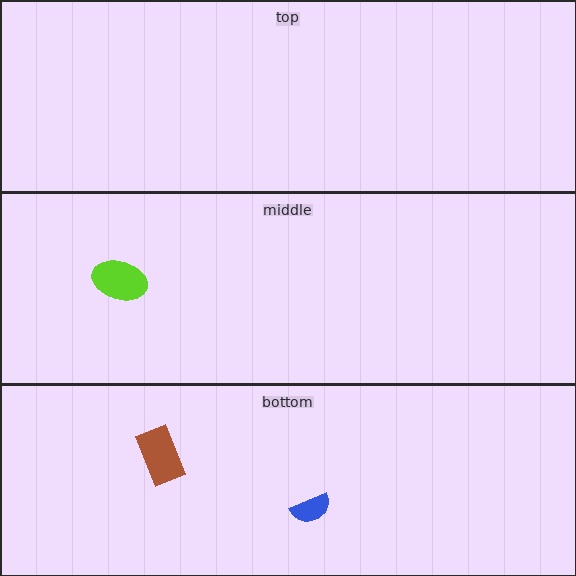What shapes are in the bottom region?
The brown rectangle, the blue semicircle.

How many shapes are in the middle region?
1.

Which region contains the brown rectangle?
The bottom region.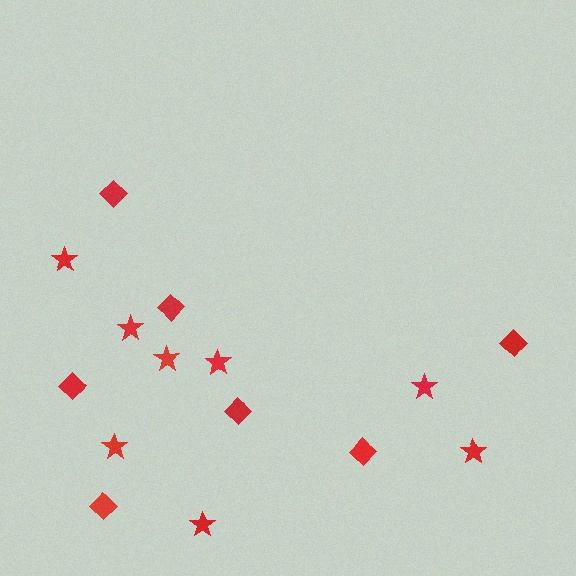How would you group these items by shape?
There are 2 groups: one group of stars (8) and one group of diamonds (7).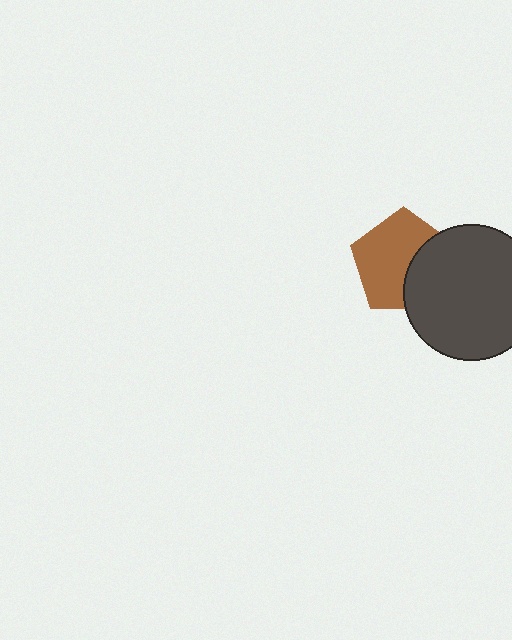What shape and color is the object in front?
The object in front is a dark gray circle.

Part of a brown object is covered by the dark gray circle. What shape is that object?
It is a pentagon.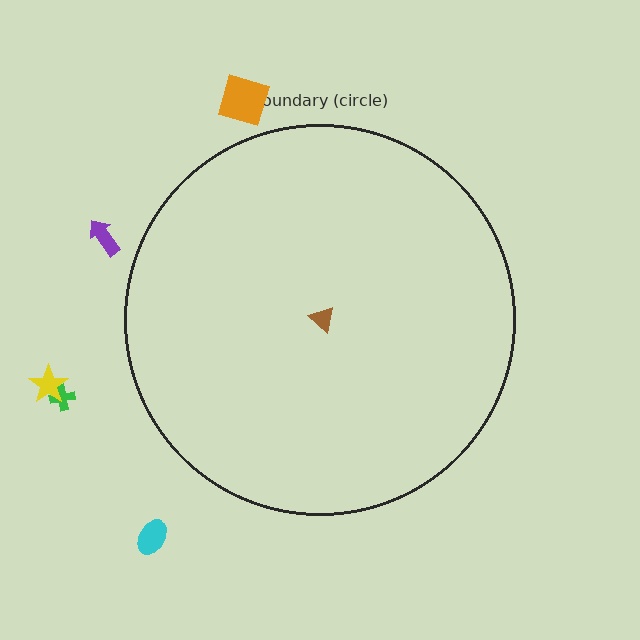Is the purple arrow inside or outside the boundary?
Outside.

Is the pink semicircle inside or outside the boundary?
Outside.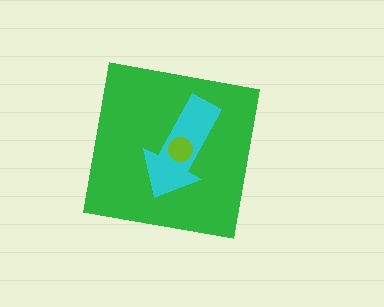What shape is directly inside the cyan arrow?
The lime circle.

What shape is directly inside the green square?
The cyan arrow.